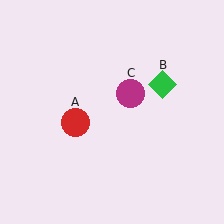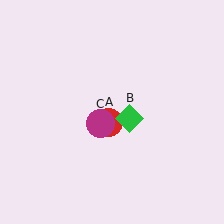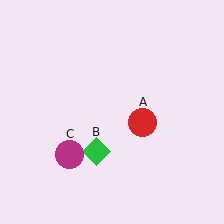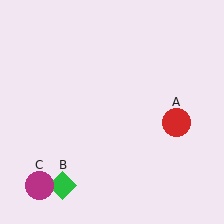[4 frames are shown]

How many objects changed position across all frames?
3 objects changed position: red circle (object A), green diamond (object B), magenta circle (object C).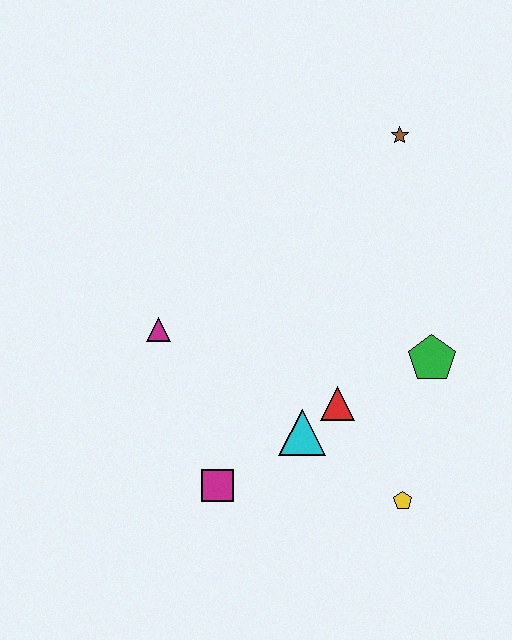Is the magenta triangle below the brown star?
Yes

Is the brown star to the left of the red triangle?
No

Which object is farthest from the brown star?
The magenta square is farthest from the brown star.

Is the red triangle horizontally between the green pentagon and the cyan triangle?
Yes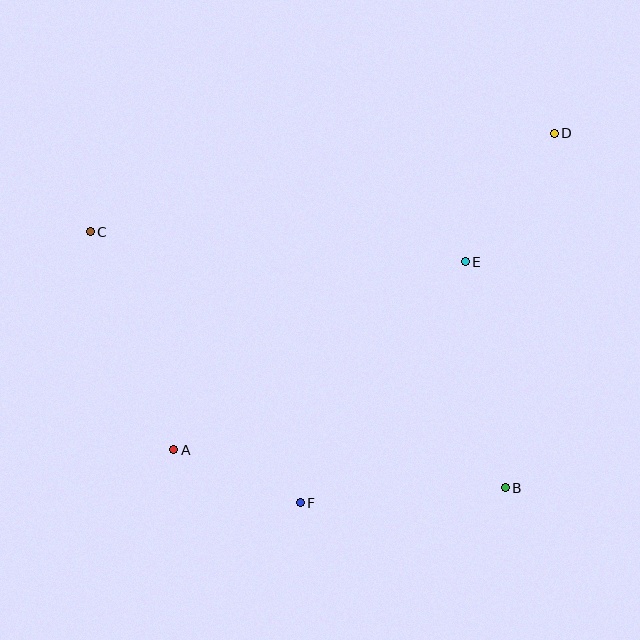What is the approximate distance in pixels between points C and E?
The distance between C and E is approximately 377 pixels.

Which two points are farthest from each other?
Points A and D are farthest from each other.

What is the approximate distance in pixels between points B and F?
The distance between B and F is approximately 205 pixels.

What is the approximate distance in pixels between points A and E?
The distance between A and E is approximately 347 pixels.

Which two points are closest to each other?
Points A and F are closest to each other.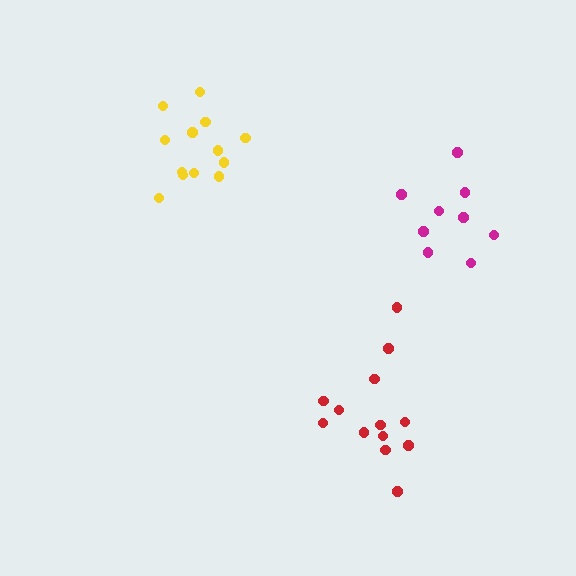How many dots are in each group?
Group 1: 13 dots, Group 2: 13 dots, Group 3: 9 dots (35 total).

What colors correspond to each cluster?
The clusters are colored: red, yellow, magenta.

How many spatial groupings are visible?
There are 3 spatial groupings.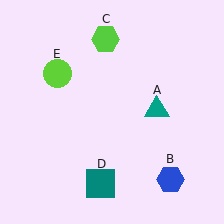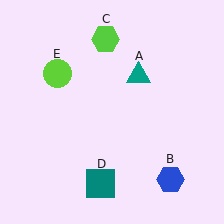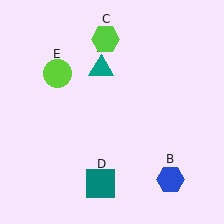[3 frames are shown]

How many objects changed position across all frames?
1 object changed position: teal triangle (object A).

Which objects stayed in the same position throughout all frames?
Blue hexagon (object B) and lime hexagon (object C) and teal square (object D) and lime circle (object E) remained stationary.